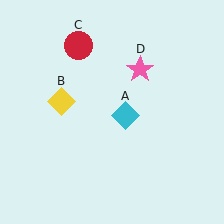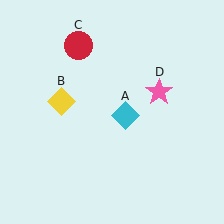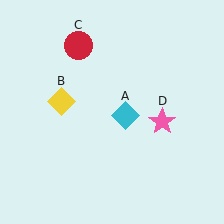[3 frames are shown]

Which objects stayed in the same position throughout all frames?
Cyan diamond (object A) and yellow diamond (object B) and red circle (object C) remained stationary.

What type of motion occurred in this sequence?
The pink star (object D) rotated clockwise around the center of the scene.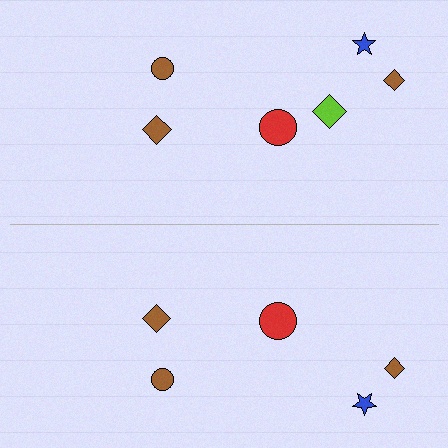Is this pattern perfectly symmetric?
No, the pattern is not perfectly symmetric. A lime diamond is missing from the bottom side.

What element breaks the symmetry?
A lime diamond is missing from the bottom side.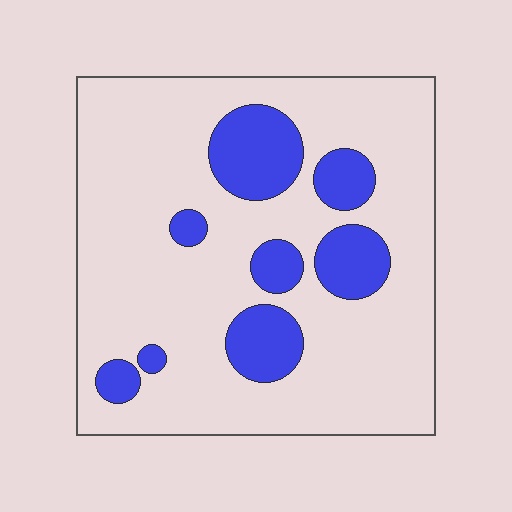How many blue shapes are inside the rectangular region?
8.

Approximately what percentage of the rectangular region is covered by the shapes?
Approximately 20%.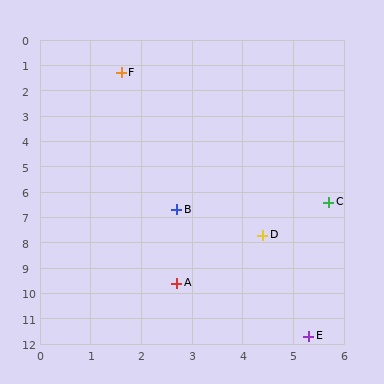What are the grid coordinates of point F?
Point F is at approximately (1.6, 1.3).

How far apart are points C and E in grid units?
Points C and E are about 5.3 grid units apart.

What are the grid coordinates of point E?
Point E is at approximately (5.3, 11.7).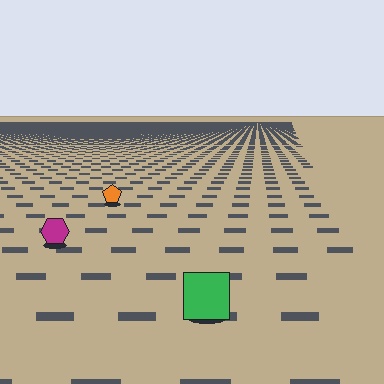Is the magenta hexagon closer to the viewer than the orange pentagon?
Yes. The magenta hexagon is closer — you can tell from the texture gradient: the ground texture is coarser near it.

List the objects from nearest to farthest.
From nearest to farthest: the green square, the magenta hexagon, the orange pentagon.